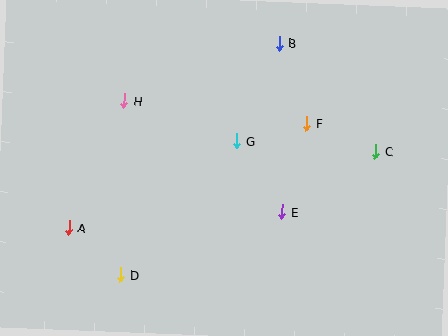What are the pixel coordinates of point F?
Point F is at (307, 123).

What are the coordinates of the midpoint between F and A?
The midpoint between F and A is at (188, 176).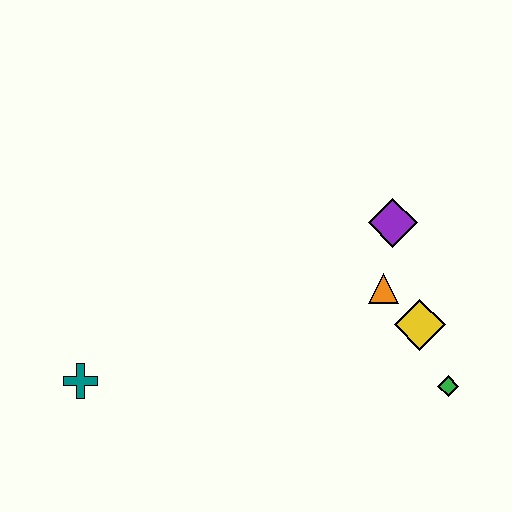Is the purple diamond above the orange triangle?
Yes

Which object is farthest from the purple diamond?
The teal cross is farthest from the purple diamond.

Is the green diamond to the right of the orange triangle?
Yes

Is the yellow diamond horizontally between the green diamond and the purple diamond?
Yes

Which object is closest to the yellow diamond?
The orange triangle is closest to the yellow diamond.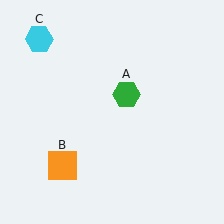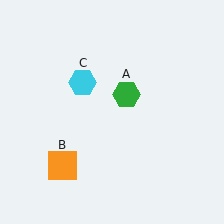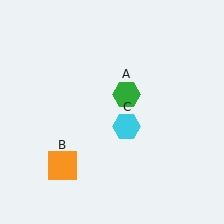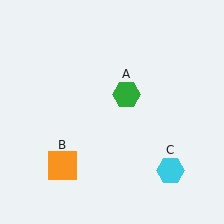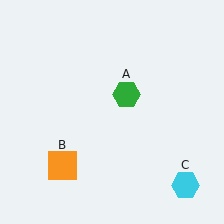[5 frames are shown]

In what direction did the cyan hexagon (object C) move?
The cyan hexagon (object C) moved down and to the right.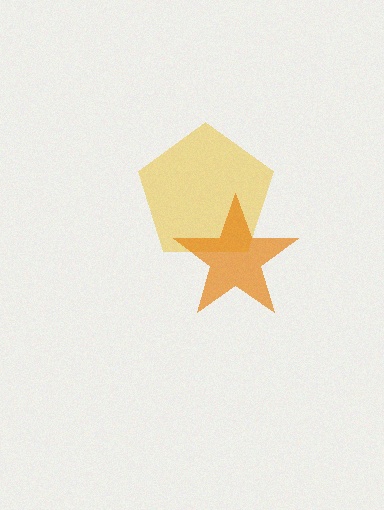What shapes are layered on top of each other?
The layered shapes are: a yellow pentagon, an orange star.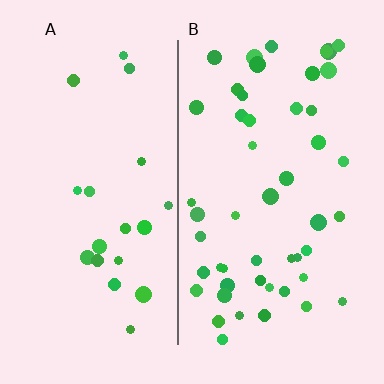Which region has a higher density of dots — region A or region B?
B (the right).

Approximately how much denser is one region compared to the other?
Approximately 2.4× — region B over region A.